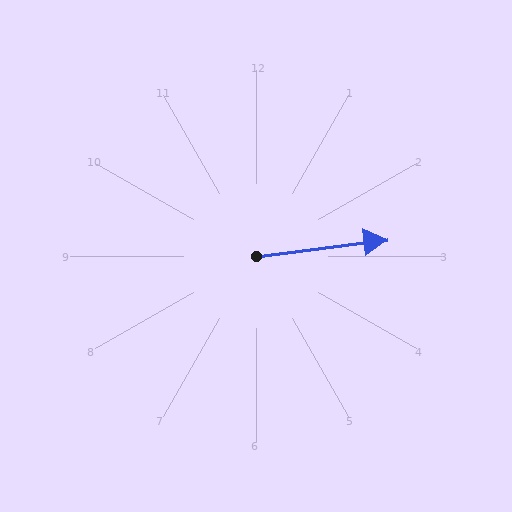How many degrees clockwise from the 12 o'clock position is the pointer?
Approximately 83 degrees.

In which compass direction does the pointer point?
East.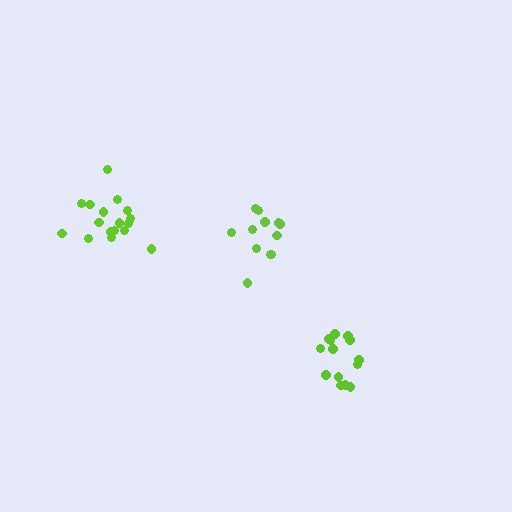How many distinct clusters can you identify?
There are 3 distinct clusters.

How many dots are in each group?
Group 1: 12 dots, Group 2: 17 dots, Group 3: 14 dots (43 total).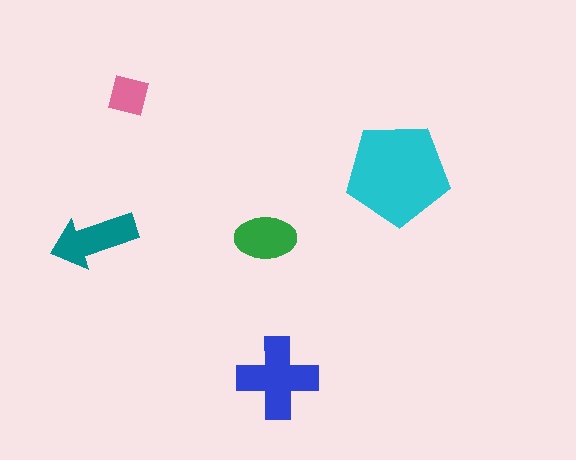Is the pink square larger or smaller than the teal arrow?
Smaller.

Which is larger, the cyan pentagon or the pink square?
The cyan pentagon.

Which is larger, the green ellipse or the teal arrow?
The teal arrow.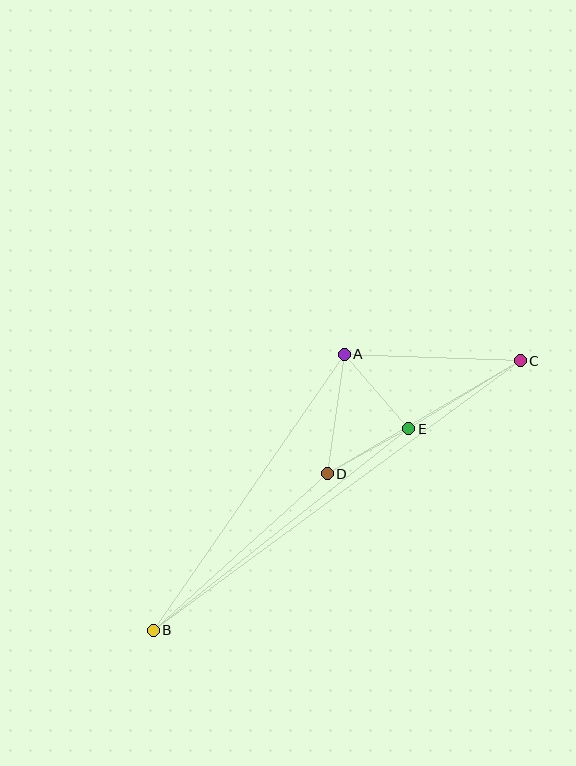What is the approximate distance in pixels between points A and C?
The distance between A and C is approximately 176 pixels.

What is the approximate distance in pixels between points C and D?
The distance between C and D is approximately 224 pixels.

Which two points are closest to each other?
Points D and E are closest to each other.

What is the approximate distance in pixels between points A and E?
The distance between A and E is approximately 99 pixels.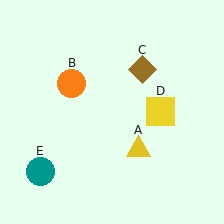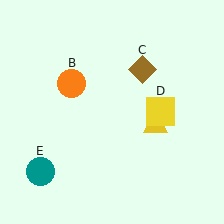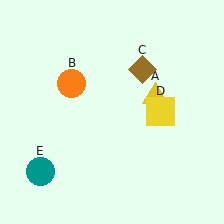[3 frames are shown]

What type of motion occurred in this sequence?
The yellow triangle (object A) rotated counterclockwise around the center of the scene.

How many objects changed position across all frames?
1 object changed position: yellow triangle (object A).